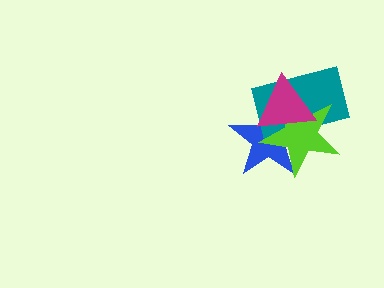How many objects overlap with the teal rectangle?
3 objects overlap with the teal rectangle.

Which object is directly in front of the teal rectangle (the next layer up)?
The lime star is directly in front of the teal rectangle.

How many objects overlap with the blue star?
3 objects overlap with the blue star.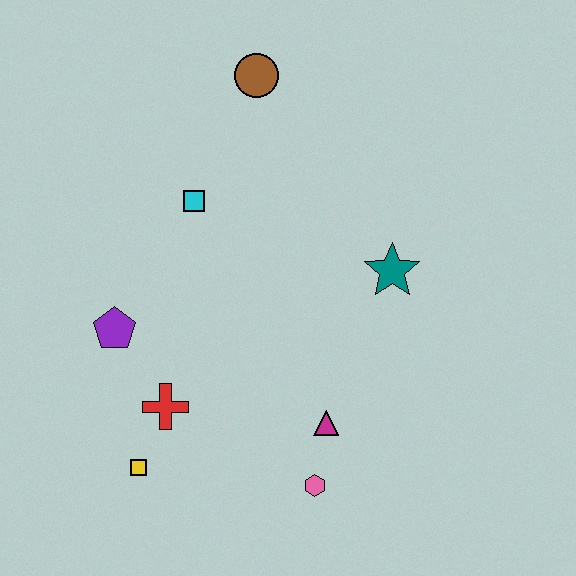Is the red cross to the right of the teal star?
No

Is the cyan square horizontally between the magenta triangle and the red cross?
Yes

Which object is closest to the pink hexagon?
The magenta triangle is closest to the pink hexagon.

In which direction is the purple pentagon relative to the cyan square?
The purple pentagon is below the cyan square.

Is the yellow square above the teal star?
No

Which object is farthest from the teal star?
The yellow square is farthest from the teal star.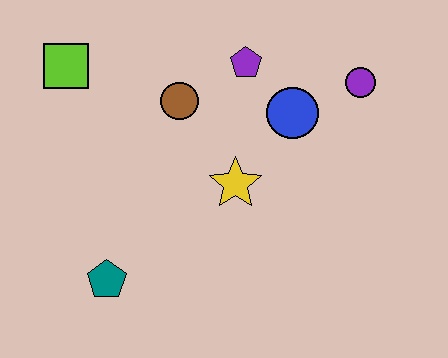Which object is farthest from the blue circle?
The teal pentagon is farthest from the blue circle.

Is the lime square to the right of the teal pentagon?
No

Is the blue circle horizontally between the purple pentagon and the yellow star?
No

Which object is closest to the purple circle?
The blue circle is closest to the purple circle.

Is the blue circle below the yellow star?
No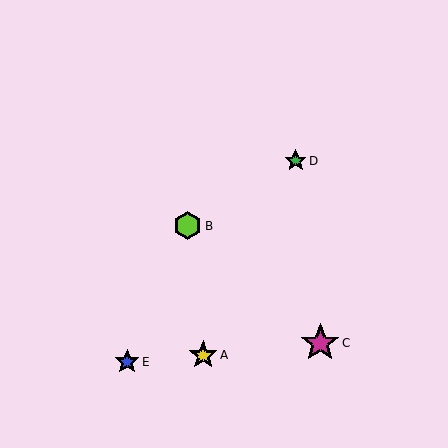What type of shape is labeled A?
Shape A is a yellow star.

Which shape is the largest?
The magenta star (labeled C) is the largest.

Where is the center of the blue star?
The center of the blue star is at (127, 362).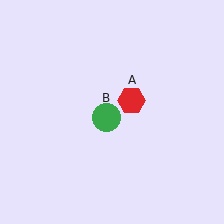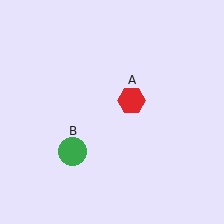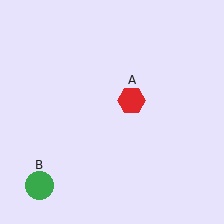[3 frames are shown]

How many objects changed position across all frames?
1 object changed position: green circle (object B).